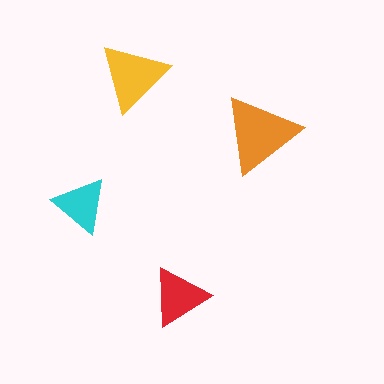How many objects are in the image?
There are 4 objects in the image.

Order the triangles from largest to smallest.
the orange one, the yellow one, the red one, the cyan one.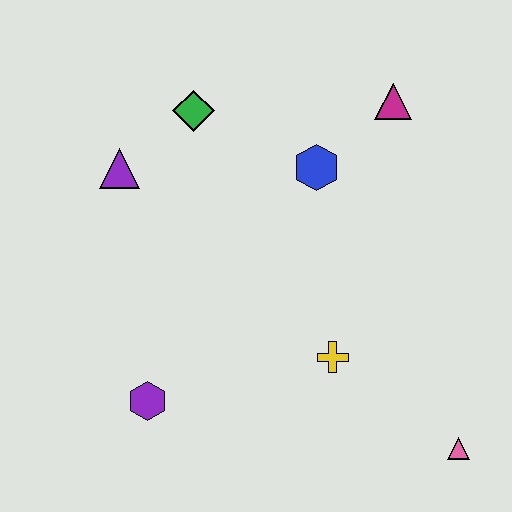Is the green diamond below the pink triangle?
No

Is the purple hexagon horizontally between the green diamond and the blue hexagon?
No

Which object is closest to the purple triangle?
The green diamond is closest to the purple triangle.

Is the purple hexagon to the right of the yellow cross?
No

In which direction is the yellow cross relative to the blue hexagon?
The yellow cross is below the blue hexagon.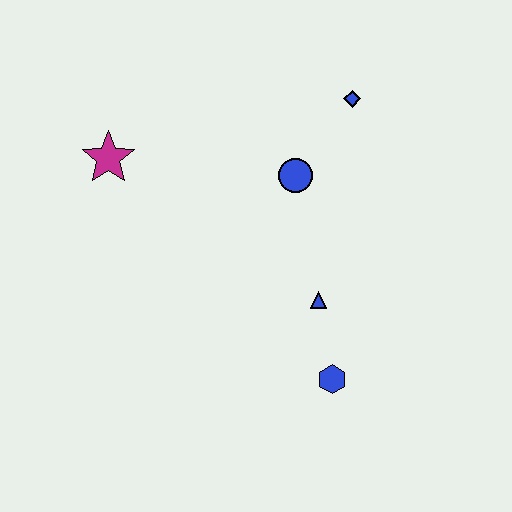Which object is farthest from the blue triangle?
The magenta star is farthest from the blue triangle.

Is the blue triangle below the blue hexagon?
No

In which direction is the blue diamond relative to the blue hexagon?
The blue diamond is above the blue hexagon.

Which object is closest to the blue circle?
The blue diamond is closest to the blue circle.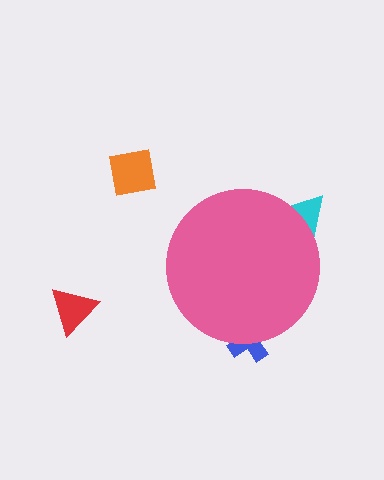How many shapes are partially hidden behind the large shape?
2 shapes are partially hidden.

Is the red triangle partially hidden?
No, the red triangle is fully visible.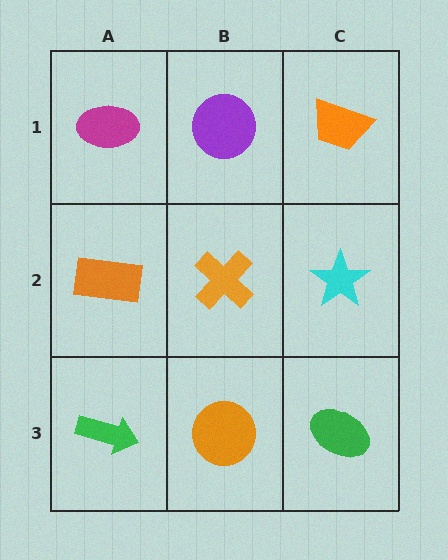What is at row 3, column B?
An orange circle.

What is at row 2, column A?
An orange rectangle.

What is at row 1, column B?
A purple circle.